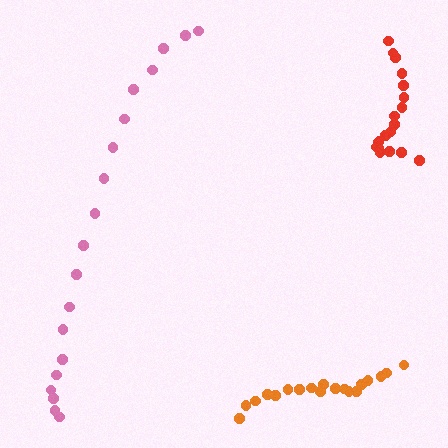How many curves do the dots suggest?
There are 3 distinct paths.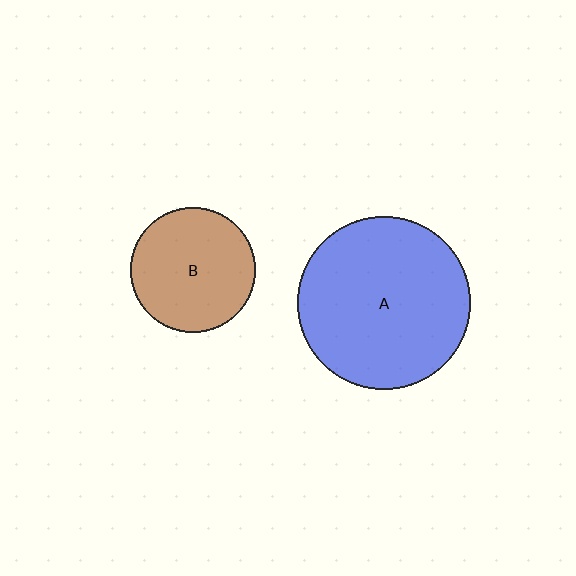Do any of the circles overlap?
No, none of the circles overlap.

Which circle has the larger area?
Circle A (blue).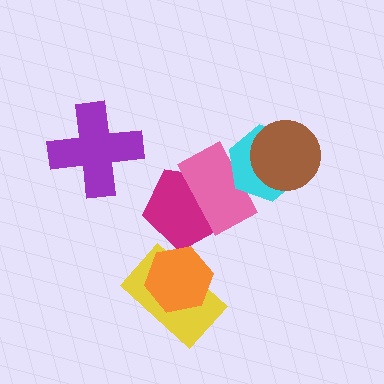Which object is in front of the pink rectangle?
The cyan hexagon is in front of the pink rectangle.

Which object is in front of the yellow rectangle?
The orange hexagon is in front of the yellow rectangle.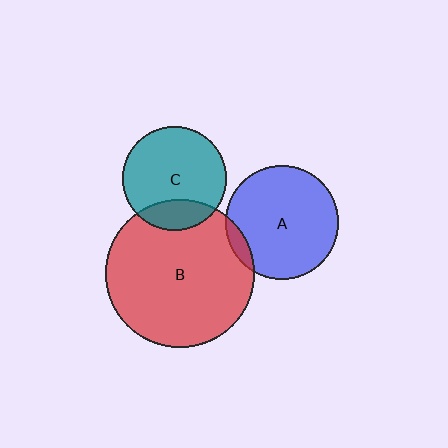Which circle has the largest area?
Circle B (red).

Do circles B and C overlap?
Yes.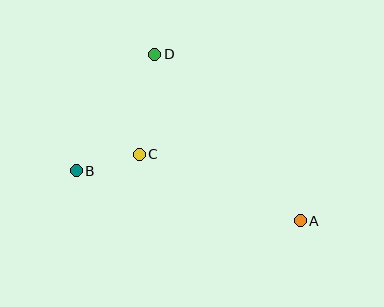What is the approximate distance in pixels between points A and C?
The distance between A and C is approximately 174 pixels.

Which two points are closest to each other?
Points B and C are closest to each other.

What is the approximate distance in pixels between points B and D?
The distance between B and D is approximately 141 pixels.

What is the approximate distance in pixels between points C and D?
The distance between C and D is approximately 102 pixels.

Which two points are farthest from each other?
Points A and B are farthest from each other.